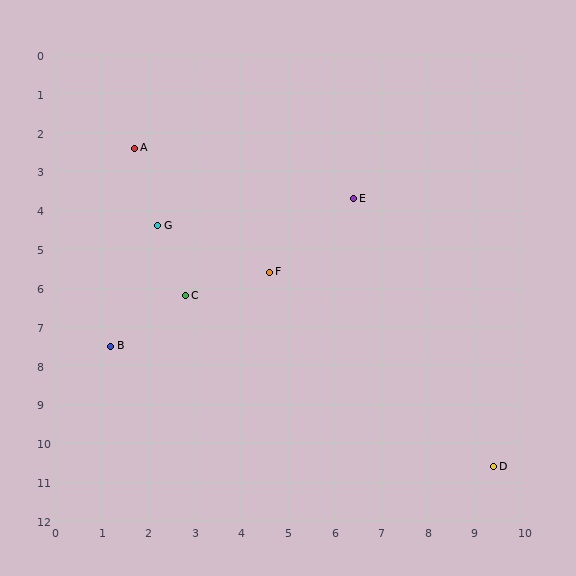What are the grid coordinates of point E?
Point E is at approximately (6.4, 3.7).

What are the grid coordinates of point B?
Point B is at approximately (1.2, 7.5).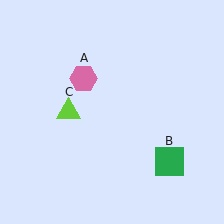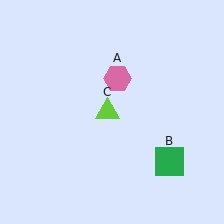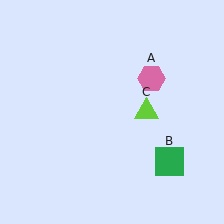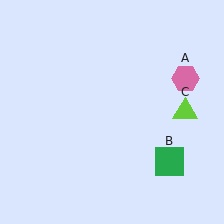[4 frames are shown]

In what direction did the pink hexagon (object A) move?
The pink hexagon (object A) moved right.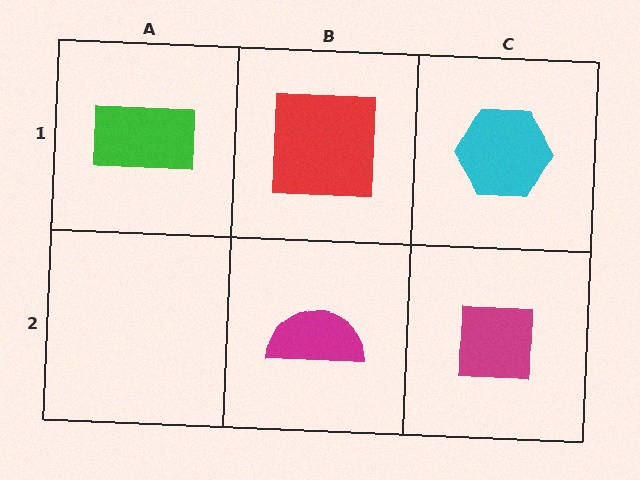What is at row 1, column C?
A cyan hexagon.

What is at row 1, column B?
A red square.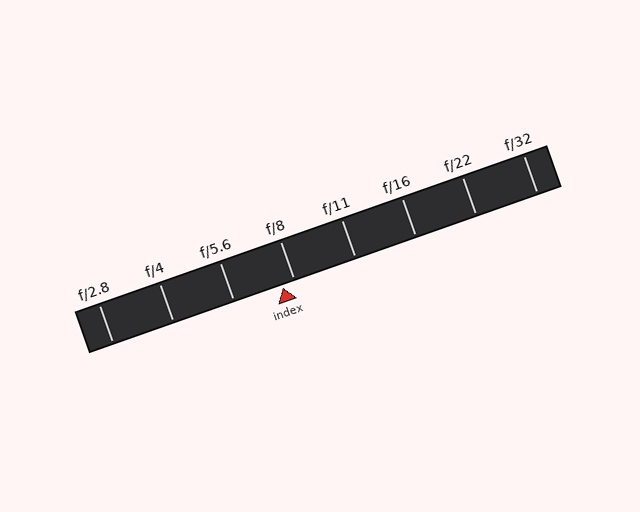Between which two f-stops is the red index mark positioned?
The index mark is between f/5.6 and f/8.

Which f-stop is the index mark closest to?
The index mark is closest to f/8.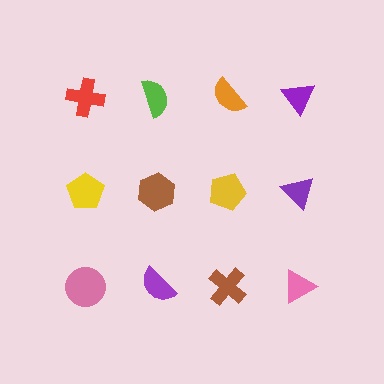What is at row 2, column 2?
A brown hexagon.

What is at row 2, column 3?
A yellow pentagon.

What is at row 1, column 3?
An orange semicircle.